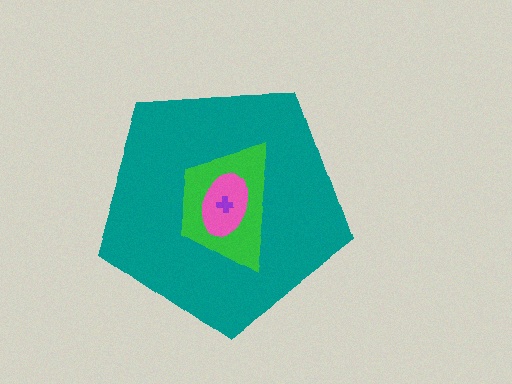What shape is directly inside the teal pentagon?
The green trapezoid.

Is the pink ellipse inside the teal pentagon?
Yes.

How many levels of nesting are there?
4.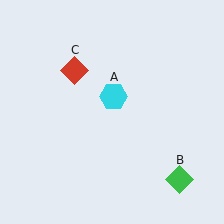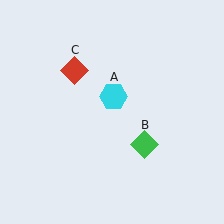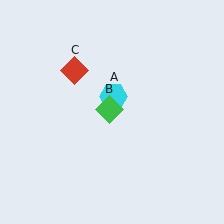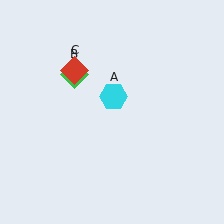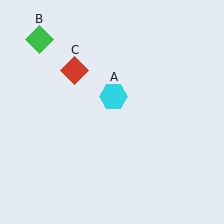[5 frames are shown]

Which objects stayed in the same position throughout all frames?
Cyan hexagon (object A) and red diamond (object C) remained stationary.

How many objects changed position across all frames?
1 object changed position: green diamond (object B).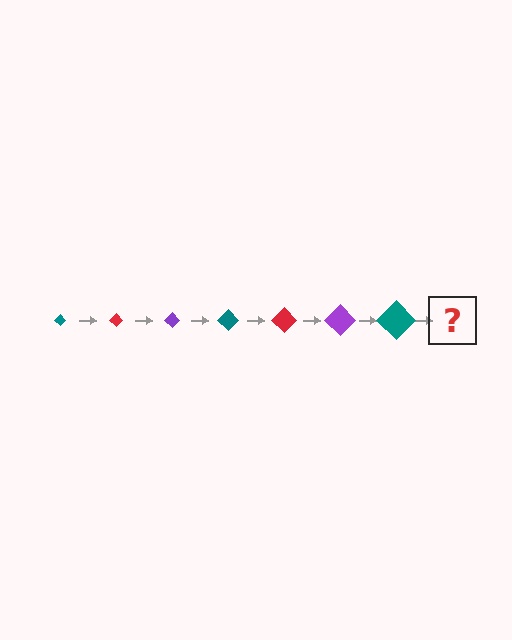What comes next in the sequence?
The next element should be a red diamond, larger than the previous one.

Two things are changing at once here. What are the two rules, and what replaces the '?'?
The two rules are that the diamond grows larger each step and the color cycles through teal, red, and purple. The '?' should be a red diamond, larger than the previous one.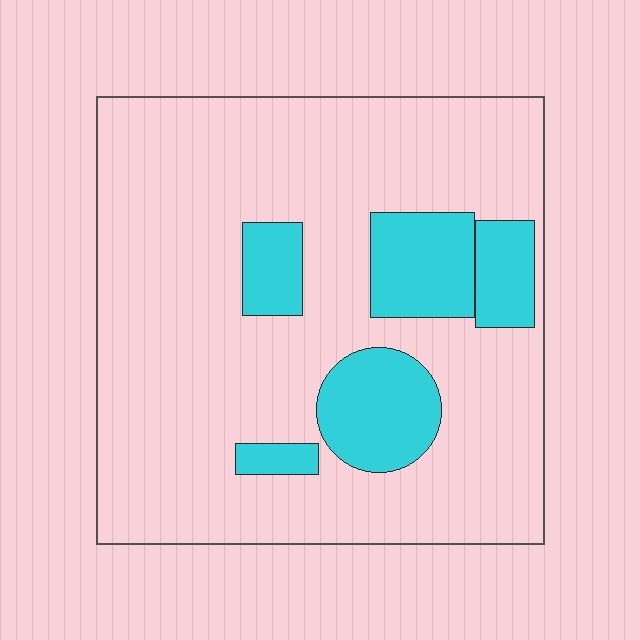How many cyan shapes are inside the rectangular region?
5.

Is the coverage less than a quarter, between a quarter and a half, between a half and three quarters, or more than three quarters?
Less than a quarter.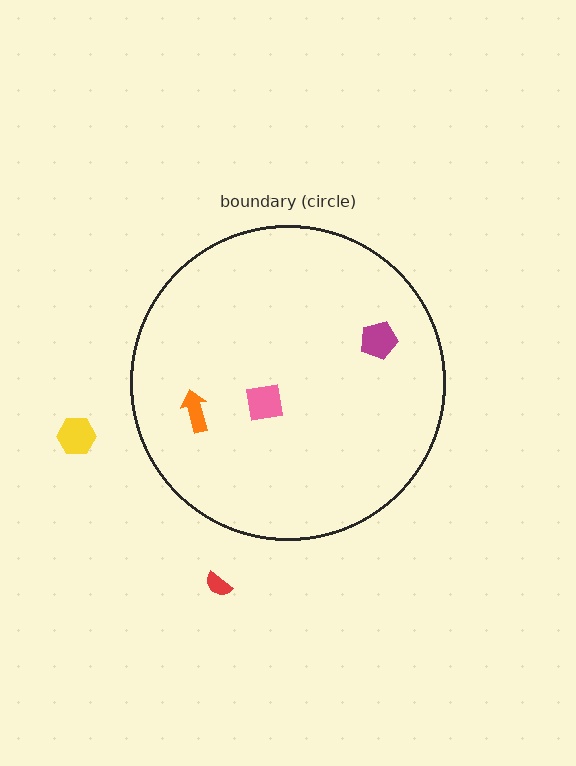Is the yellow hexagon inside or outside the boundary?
Outside.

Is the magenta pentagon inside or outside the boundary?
Inside.